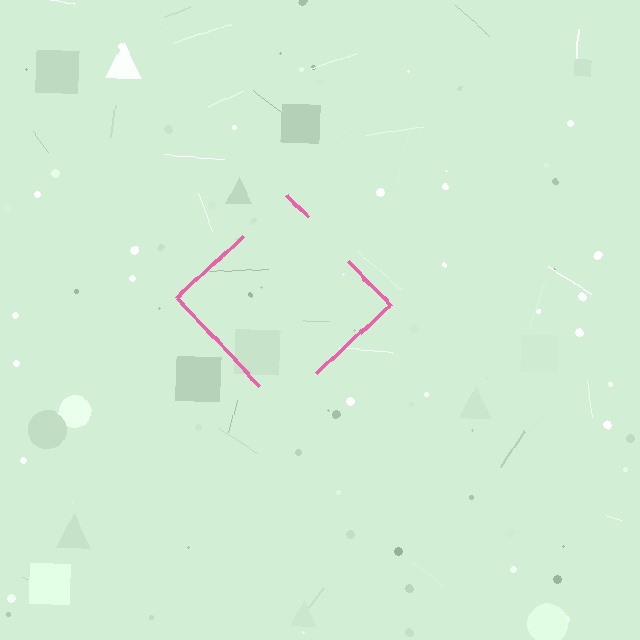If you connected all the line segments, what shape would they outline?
They would outline a diamond.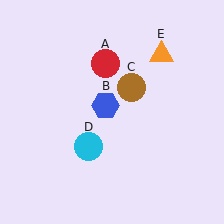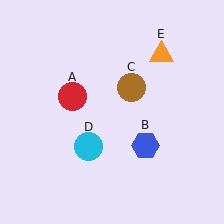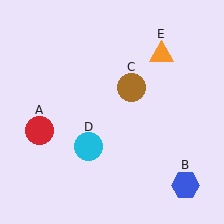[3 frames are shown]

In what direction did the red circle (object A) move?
The red circle (object A) moved down and to the left.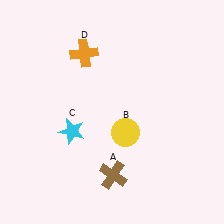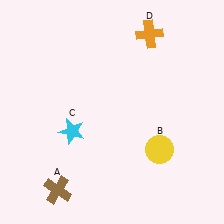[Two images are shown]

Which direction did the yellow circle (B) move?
The yellow circle (B) moved right.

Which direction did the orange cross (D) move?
The orange cross (D) moved right.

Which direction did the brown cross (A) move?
The brown cross (A) moved left.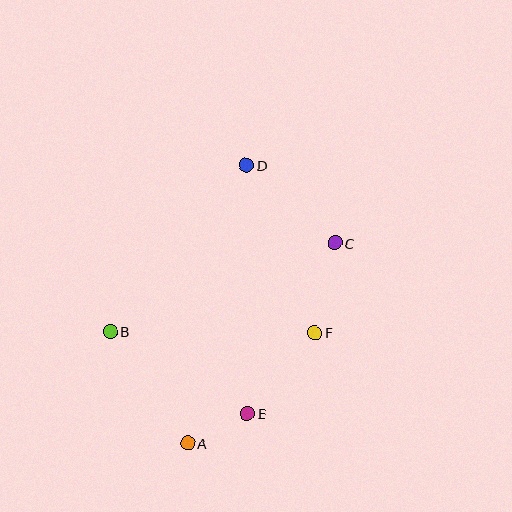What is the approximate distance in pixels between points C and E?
The distance between C and E is approximately 192 pixels.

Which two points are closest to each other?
Points A and E are closest to each other.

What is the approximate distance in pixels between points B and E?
The distance between B and E is approximately 160 pixels.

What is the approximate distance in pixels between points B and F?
The distance between B and F is approximately 205 pixels.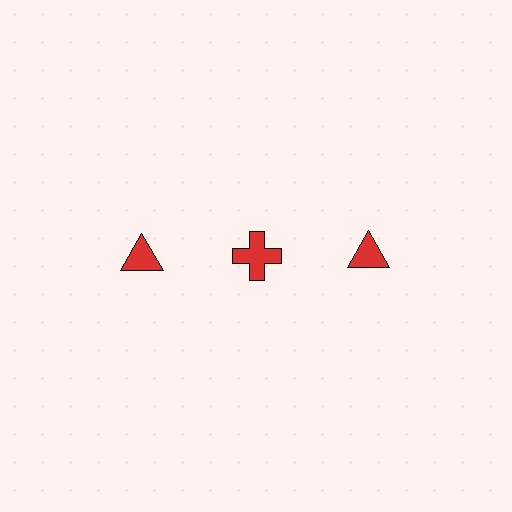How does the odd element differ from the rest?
It has a different shape: cross instead of triangle.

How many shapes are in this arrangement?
There are 3 shapes arranged in a grid pattern.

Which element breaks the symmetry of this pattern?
The red cross in the top row, second from left column breaks the symmetry. All other shapes are red triangles.